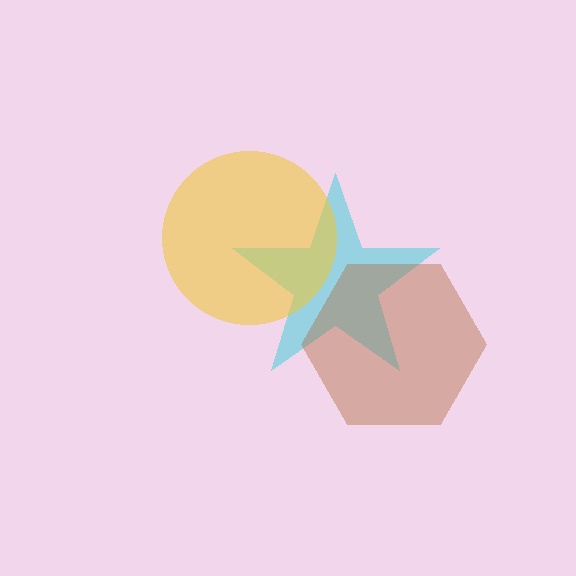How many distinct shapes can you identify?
There are 3 distinct shapes: a cyan star, a yellow circle, a brown hexagon.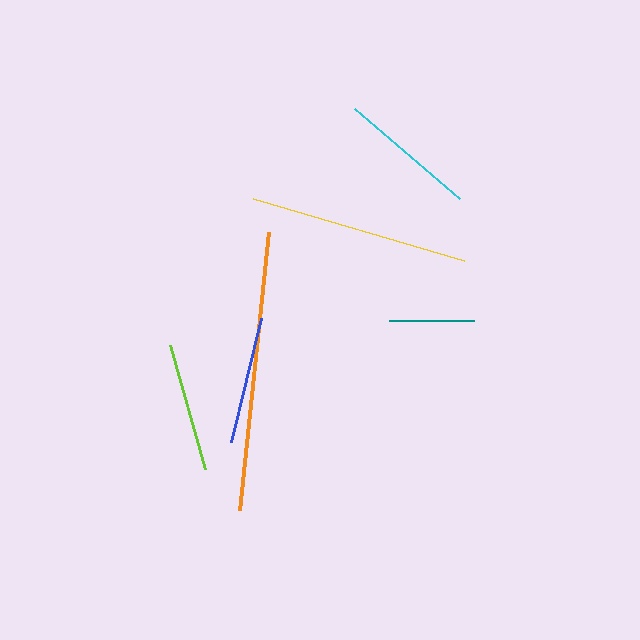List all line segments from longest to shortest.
From longest to shortest: orange, yellow, cyan, lime, blue, teal.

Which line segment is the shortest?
The teal line is the shortest at approximately 86 pixels.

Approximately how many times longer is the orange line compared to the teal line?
The orange line is approximately 3.3 times the length of the teal line.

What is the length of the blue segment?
The blue segment is approximately 127 pixels long.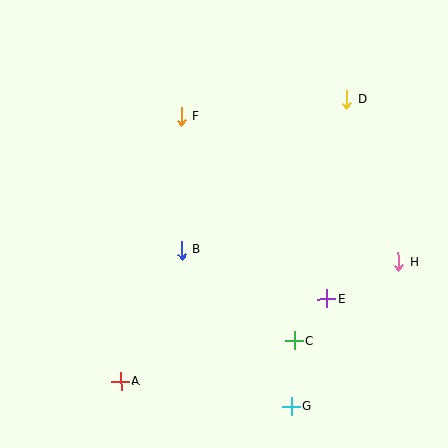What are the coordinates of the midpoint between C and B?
The midpoint between C and B is at (238, 295).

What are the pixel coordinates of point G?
Point G is at (291, 406).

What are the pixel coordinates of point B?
Point B is at (181, 250).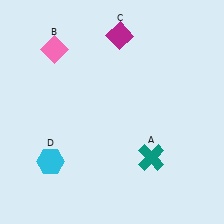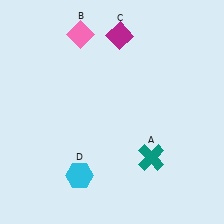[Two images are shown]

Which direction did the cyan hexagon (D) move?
The cyan hexagon (D) moved right.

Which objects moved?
The objects that moved are: the pink diamond (B), the cyan hexagon (D).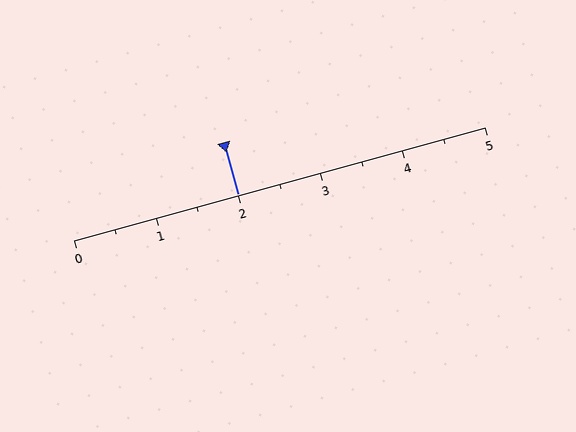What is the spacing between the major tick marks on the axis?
The major ticks are spaced 1 apart.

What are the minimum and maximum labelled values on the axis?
The axis runs from 0 to 5.